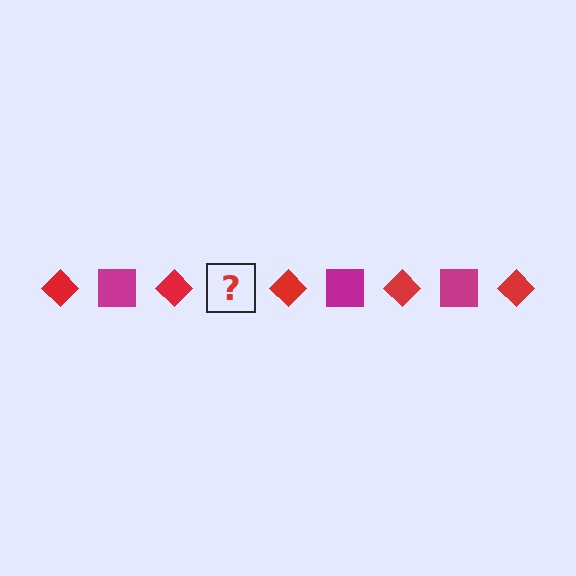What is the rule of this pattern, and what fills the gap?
The rule is that the pattern alternates between red diamond and magenta square. The gap should be filled with a magenta square.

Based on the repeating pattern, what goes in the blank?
The blank should be a magenta square.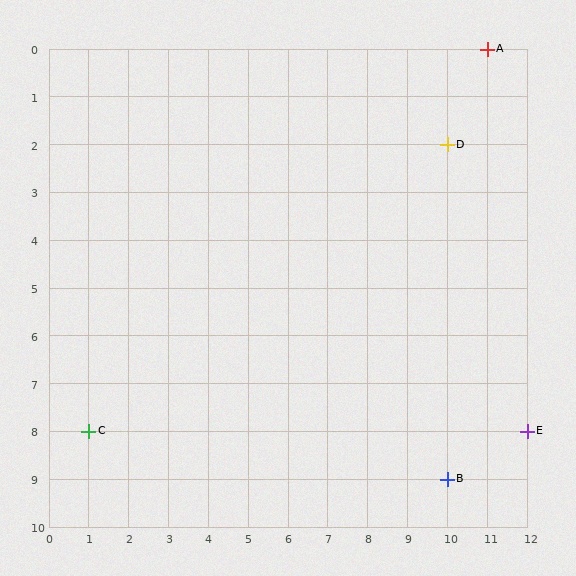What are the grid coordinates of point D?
Point D is at grid coordinates (10, 2).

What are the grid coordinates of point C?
Point C is at grid coordinates (1, 8).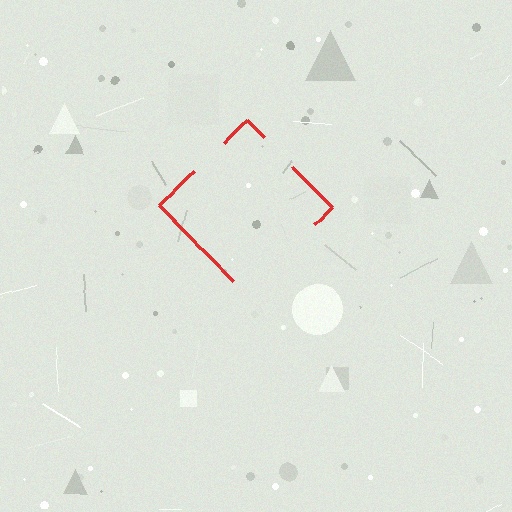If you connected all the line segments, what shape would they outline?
They would outline a diamond.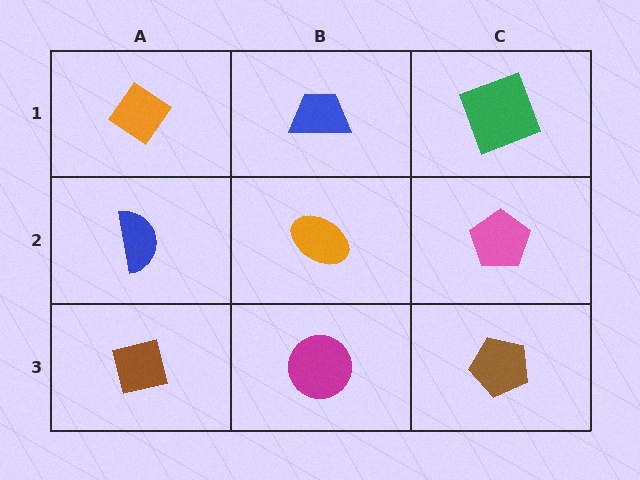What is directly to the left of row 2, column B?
A blue semicircle.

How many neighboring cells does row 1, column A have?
2.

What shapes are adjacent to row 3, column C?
A pink pentagon (row 2, column C), a magenta circle (row 3, column B).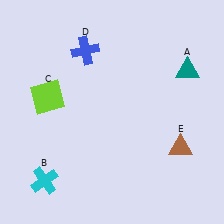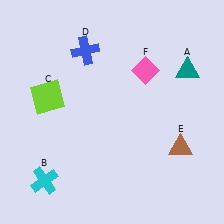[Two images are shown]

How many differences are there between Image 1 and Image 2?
There is 1 difference between the two images.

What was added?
A pink diamond (F) was added in Image 2.